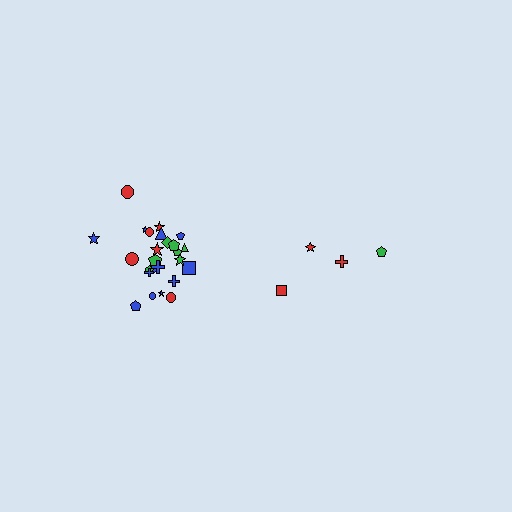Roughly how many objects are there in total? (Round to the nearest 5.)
Roughly 30 objects in total.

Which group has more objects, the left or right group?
The left group.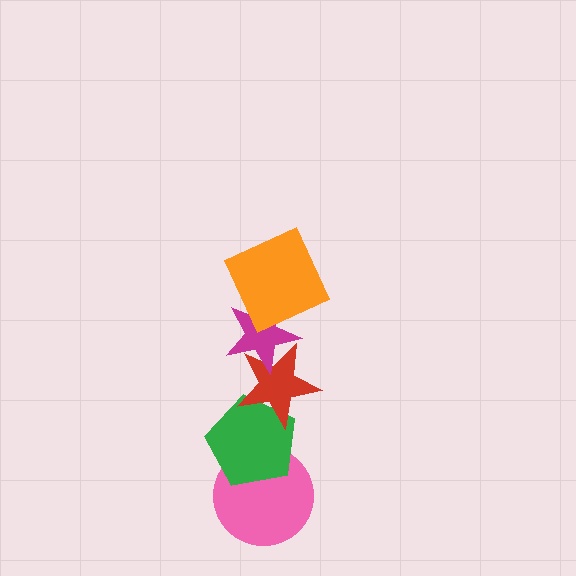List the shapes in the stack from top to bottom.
From top to bottom: the orange square, the magenta star, the red star, the green pentagon, the pink circle.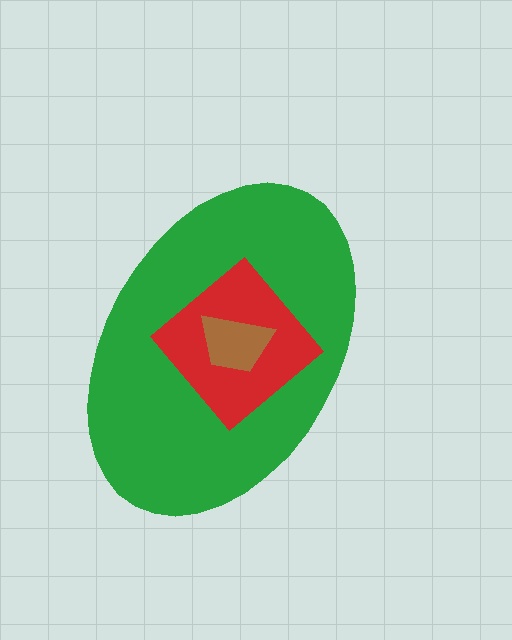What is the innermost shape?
The brown trapezoid.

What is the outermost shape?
The green ellipse.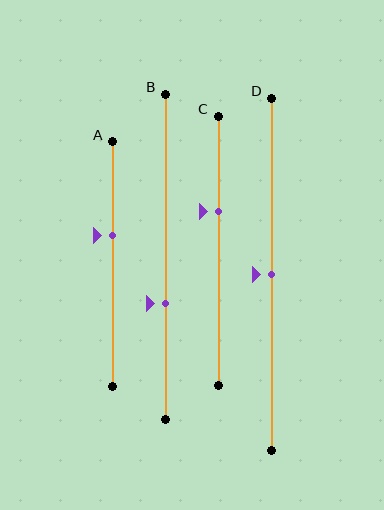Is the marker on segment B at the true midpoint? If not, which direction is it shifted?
No, the marker on segment B is shifted downward by about 14% of the segment length.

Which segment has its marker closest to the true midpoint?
Segment D has its marker closest to the true midpoint.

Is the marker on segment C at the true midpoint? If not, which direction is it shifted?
No, the marker on segment C is shifted upward by about 15% of the segment length.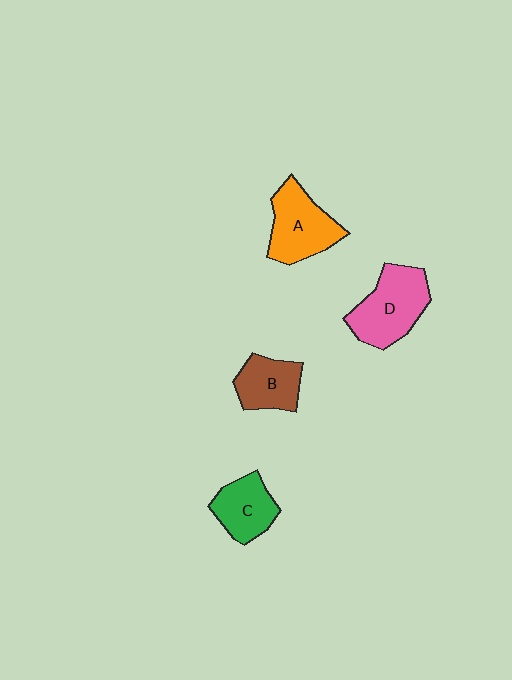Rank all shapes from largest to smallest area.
From largest to smallest: D (pink), A (orange), C (green), B (brown).